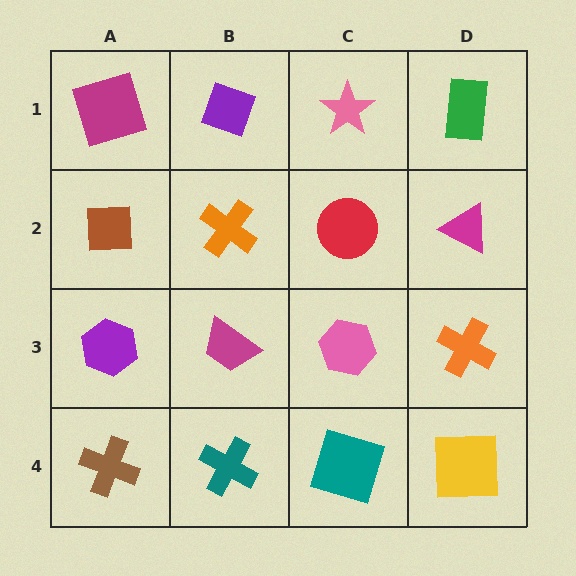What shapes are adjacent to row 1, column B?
An orange cross (row 2, column B), a magenta square (row 1, column A), a pink star (row 1, column C).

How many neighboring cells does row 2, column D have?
3.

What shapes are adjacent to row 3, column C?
A red circle (row 2, column C), a teal square (row 4, column C), a magenta trapezoid (row 3, column B), an orange cross (row 3, column D).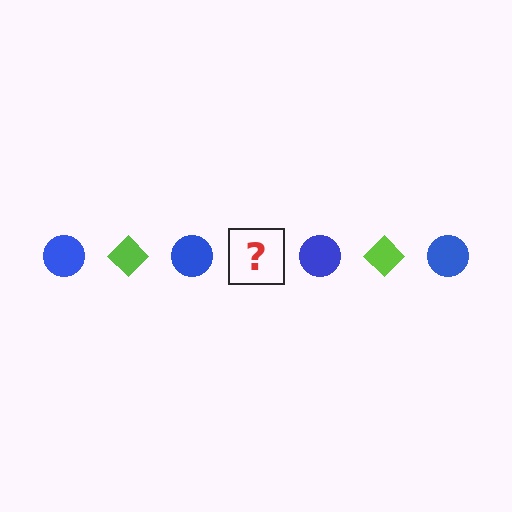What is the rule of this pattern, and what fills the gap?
The rule is that the pattern alternates between blue circle and lime diamond. The gap should be filled with a lime diamond.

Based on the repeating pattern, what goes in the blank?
The blank should be a lime diamond.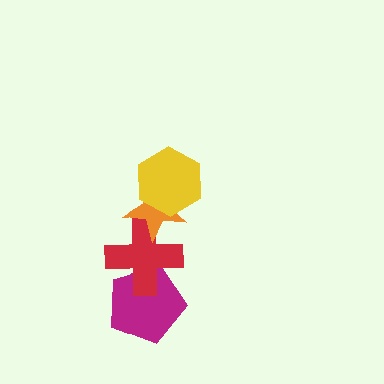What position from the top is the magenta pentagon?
The magenta pentagon is 4th from the top.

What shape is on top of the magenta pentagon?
The red cross is on top of the magenta pentagon.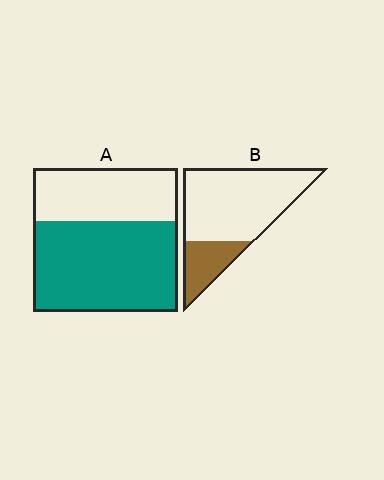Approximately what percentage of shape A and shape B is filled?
A is approximately 65% and B is approximately 25%.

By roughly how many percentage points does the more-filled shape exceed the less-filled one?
By roughly 40 percentage points (A over B).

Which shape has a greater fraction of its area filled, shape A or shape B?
Shape A.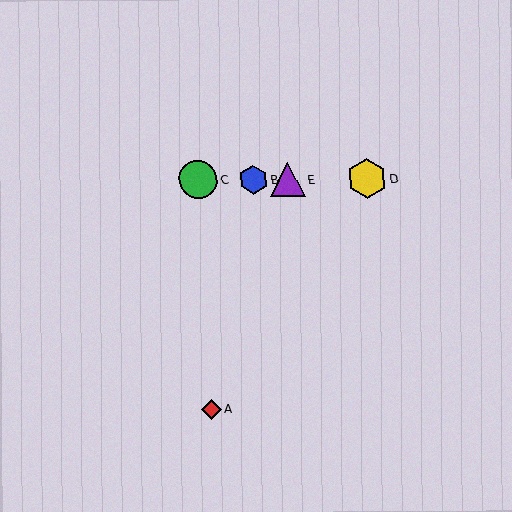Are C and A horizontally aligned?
No, C is at y≈180 and A is at y≈410.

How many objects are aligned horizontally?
4 objects (B, C, D, E) are aligned horizontally.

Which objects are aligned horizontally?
Objects B, C, D, E are aligned horizontally.